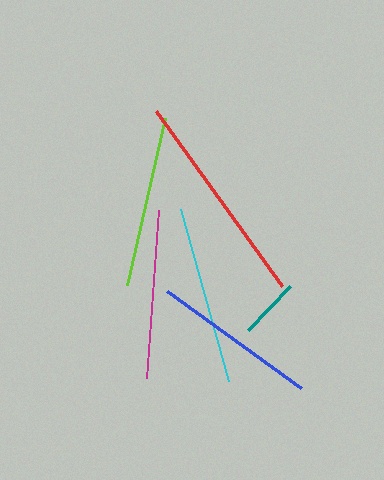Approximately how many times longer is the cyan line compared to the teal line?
The cyan line is approximately 2.9 times the length of the teal line.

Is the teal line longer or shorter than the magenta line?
The magenta line is longer than the teal line.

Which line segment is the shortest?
The teal line is the shortest at approximately 62 pixels.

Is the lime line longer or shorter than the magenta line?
The lime line is longer than the magenta line.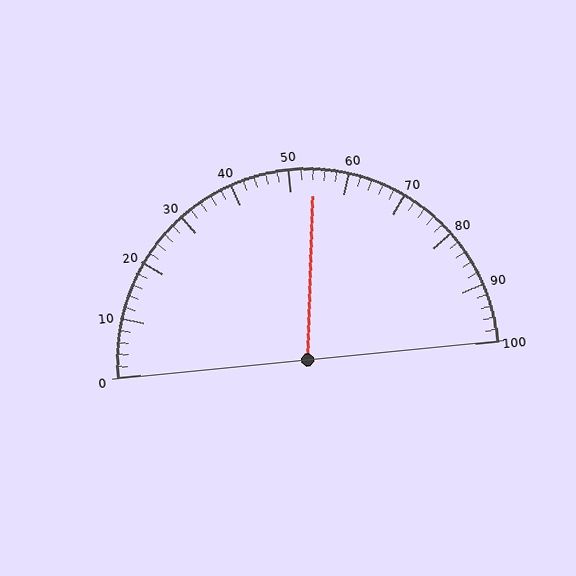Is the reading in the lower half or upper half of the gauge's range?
The reading is in the upper half of the range (0 to 100).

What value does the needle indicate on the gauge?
The needle indicates approximately 54.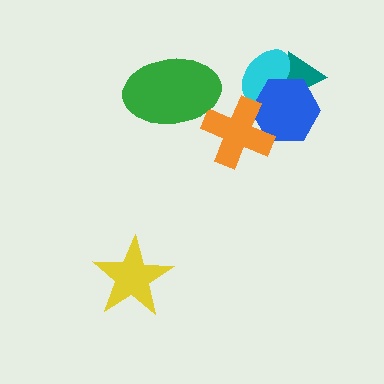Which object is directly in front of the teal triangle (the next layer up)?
The cyan ellipse is directly in front of the teal triangle.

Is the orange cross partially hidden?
No, no other shape covers it.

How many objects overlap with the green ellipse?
0 objects overlap with the green ellipse.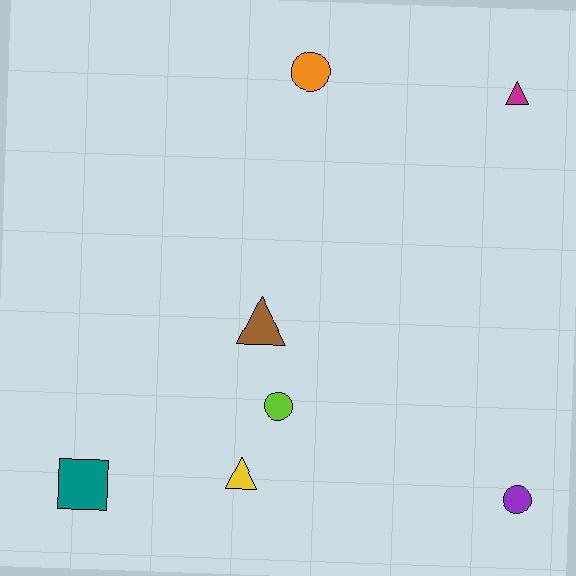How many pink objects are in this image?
There are no pink objects.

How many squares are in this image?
There is 1 square.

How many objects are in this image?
There are 7 objects.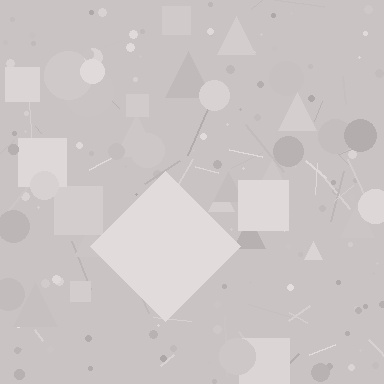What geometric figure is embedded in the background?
A diamond is embedded in the background.